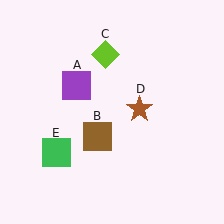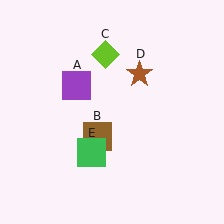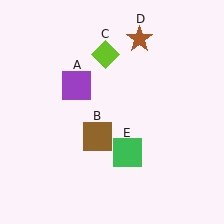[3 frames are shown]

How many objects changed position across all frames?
2 objects changed position: brown star (object D), green square (object E).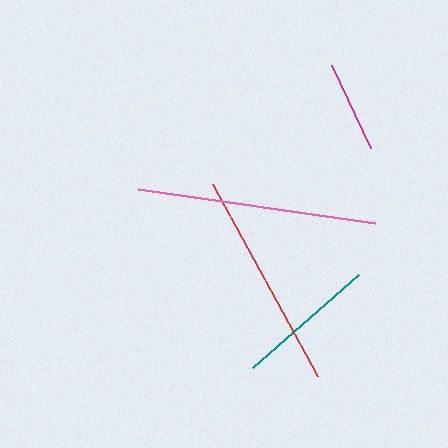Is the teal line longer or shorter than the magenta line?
The teal line is longer than the magenta line.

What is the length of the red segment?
The red segment is approximately 219 pixels long.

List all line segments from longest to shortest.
From longest to shortest: pink, red, teal, magenta.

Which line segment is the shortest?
The magenta line is the shortest at approximately 91 pixels.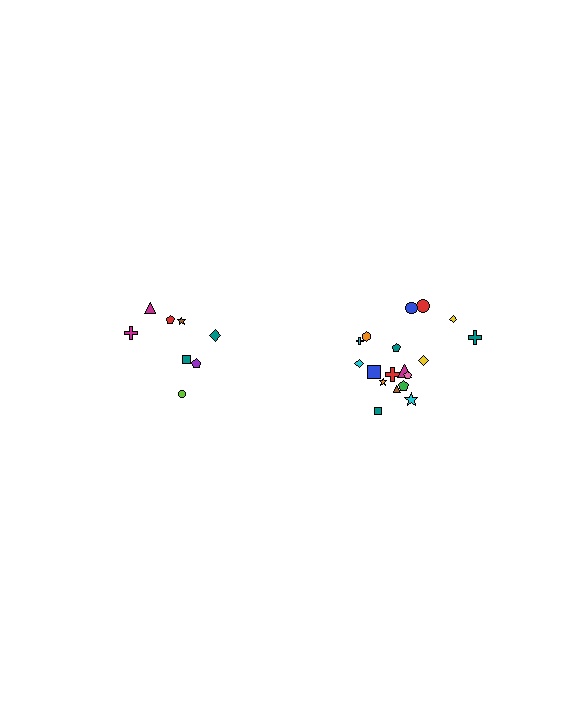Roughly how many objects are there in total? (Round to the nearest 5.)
Roughly 25 objects in total.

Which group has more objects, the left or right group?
The right group.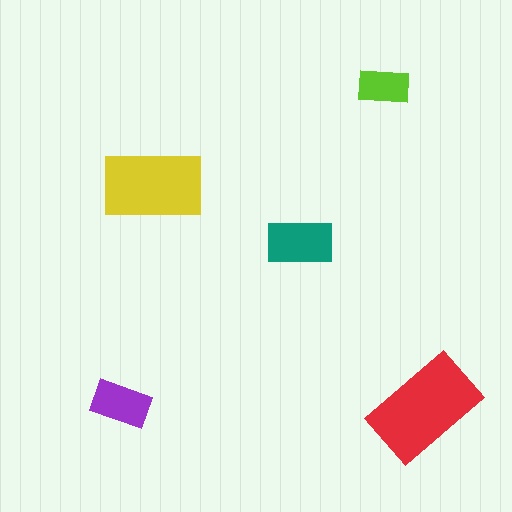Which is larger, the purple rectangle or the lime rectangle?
The purple one.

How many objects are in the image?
There are 5 objects in the image.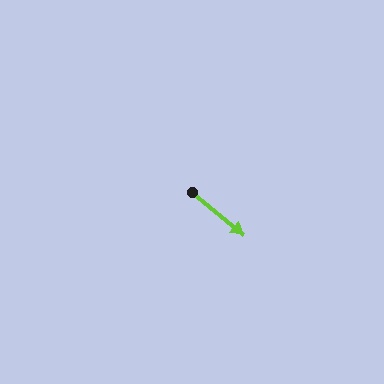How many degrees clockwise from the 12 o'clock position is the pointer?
Approximately 130 degrees.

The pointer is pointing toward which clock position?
Roughly 4 o'clock.